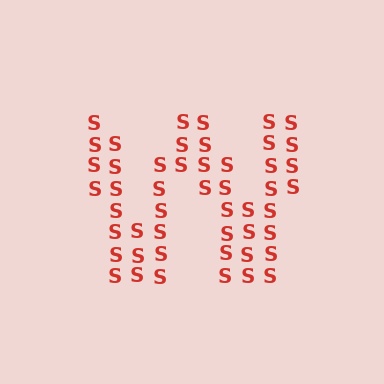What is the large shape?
The large shape is the letter W.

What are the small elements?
The small elements are letter S's.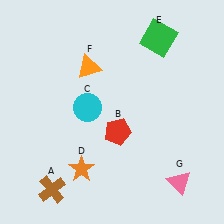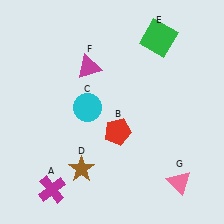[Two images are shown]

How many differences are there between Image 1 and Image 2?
There are 3 differences between the two images.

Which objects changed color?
A changed from brown to magenta. D changed from orange to brown. F changed from orange to magenta.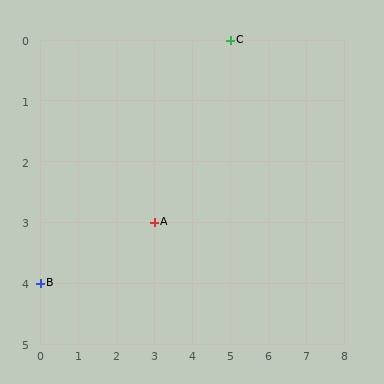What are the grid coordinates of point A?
Point A is at grid coordinates (3, 3).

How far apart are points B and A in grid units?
Points B and A are 3 columns and 1 row apart (about 3.2 grid units diagonally).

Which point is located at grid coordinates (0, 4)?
Point B is at (0, 4).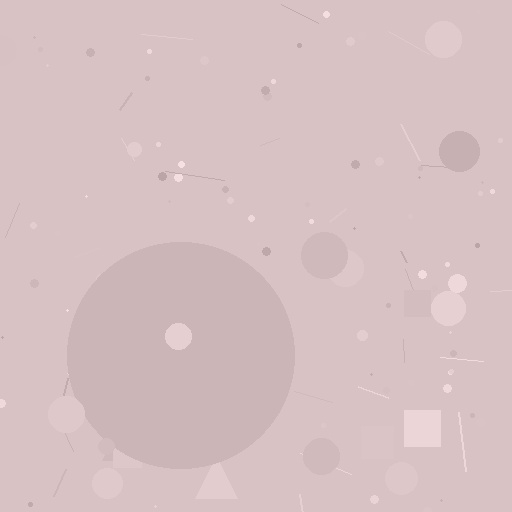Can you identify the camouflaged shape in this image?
The camouflaged shape is a circle.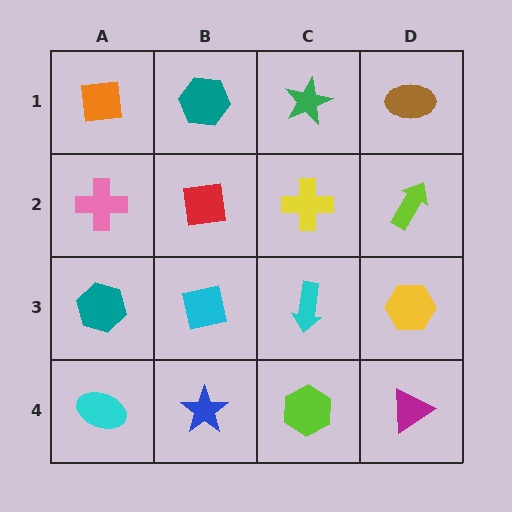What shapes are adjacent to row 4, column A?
A teal hexagon (row 3, column A), a blue star (row 4, column B).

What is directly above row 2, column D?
A brown ellipse.